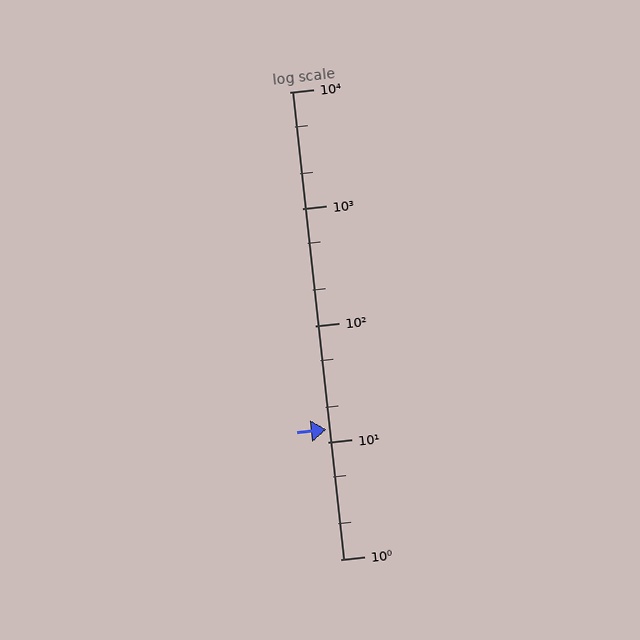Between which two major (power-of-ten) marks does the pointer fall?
The pointer is between 10 and 100.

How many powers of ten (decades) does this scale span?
The scale spans 4 decades, from 1 to 10000.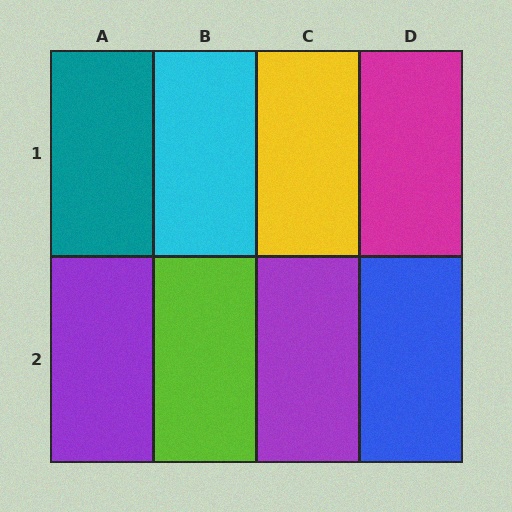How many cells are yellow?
1 cell is yellow.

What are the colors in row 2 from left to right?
Purple, lime, purple, blue.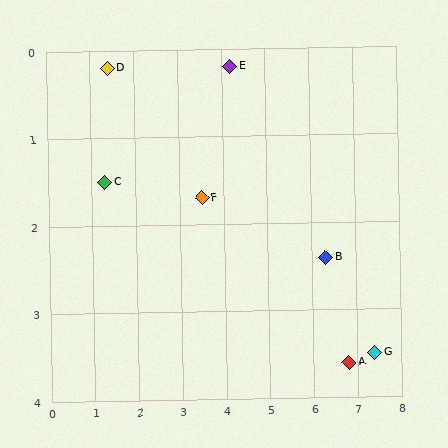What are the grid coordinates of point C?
Point C is at approximately (1.3, 1.5).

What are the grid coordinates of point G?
Point G is at approximately (7.4, 3.5).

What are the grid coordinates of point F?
Point F is at approximately (3.5, 1.7).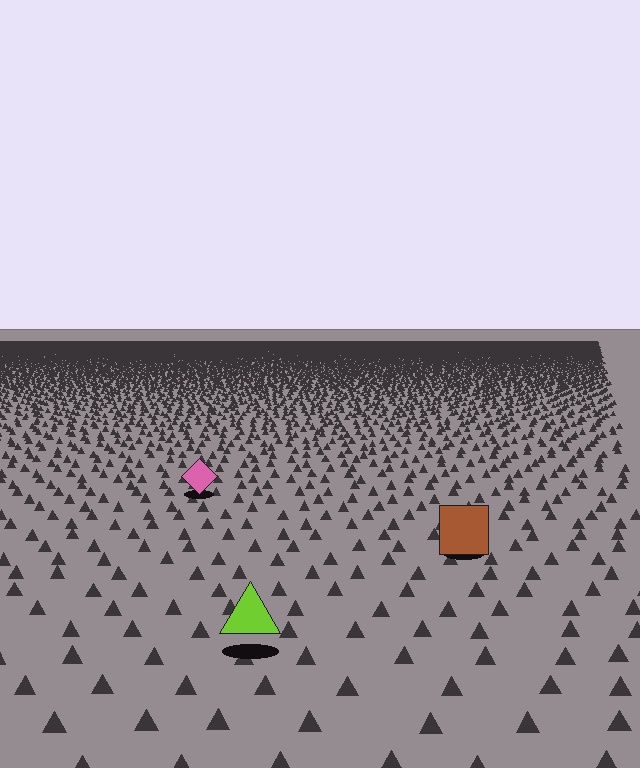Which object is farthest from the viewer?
The pink diamond is farthest from the viewer. It appears smaller and the ground texture around it is denser.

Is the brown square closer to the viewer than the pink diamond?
Yes. The brown square is closer — you can tell from the texture gradient: the ground texture is coarser near it.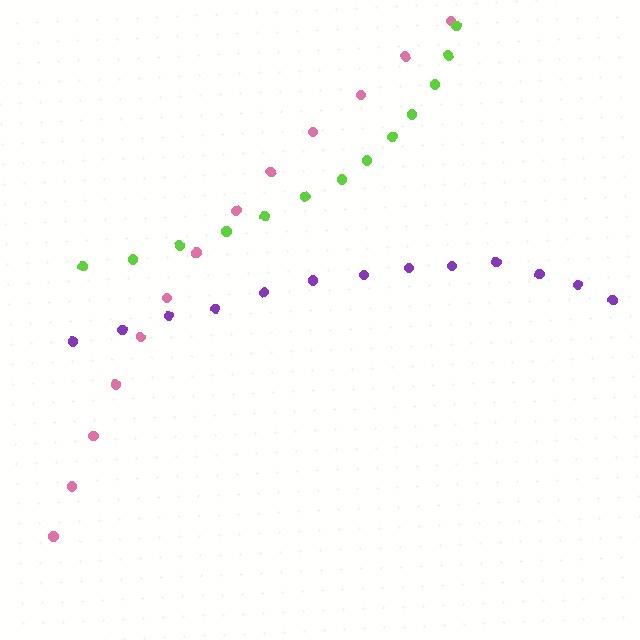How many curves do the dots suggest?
There are 3 distinct paths.